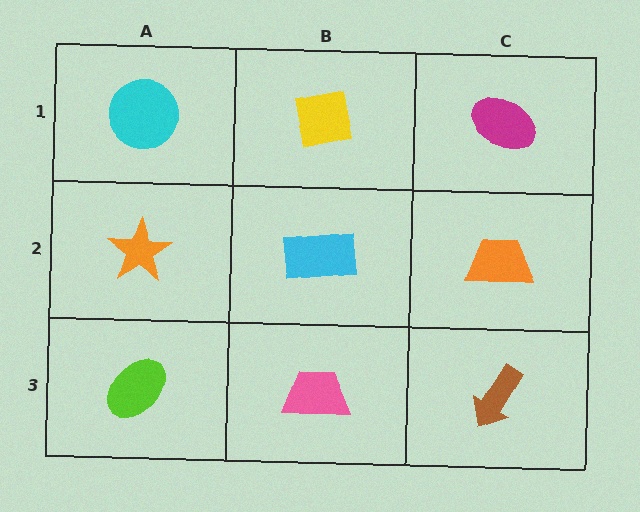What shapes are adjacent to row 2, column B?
A yellow square (row 1, column B), a pink trapezoid (row 3, column B), an orange star (row 2, column A), an orange trapezoid (row 2, column C).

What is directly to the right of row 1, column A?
A yellow square.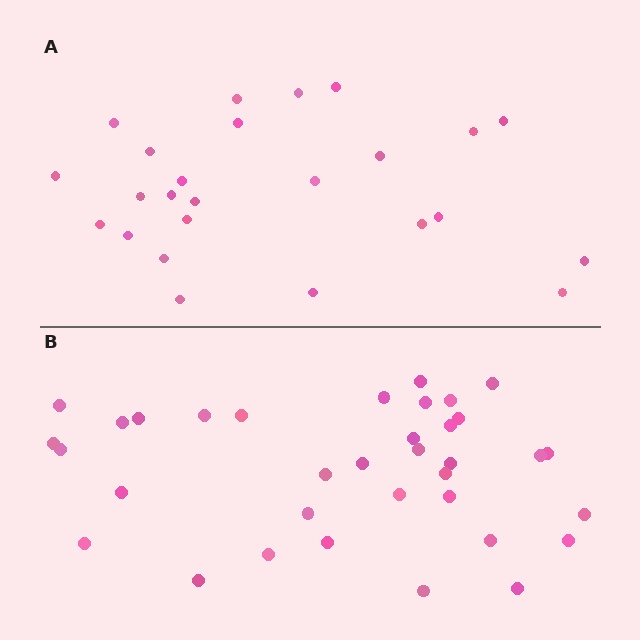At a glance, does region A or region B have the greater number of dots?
Region B (the bottom region) has more dots.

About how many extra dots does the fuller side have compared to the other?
Region B has roughly 10 or so more dots than region A.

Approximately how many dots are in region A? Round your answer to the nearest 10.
About 20 dots. (The exact count is 25, which rounds to 20.)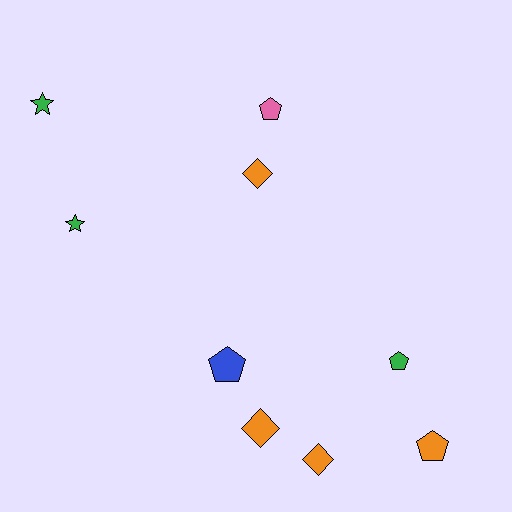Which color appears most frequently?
Orange, with 4 objects.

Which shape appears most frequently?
Pentagon, with 4 objects.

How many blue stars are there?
There are no blue stars.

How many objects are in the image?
There are 9 objects.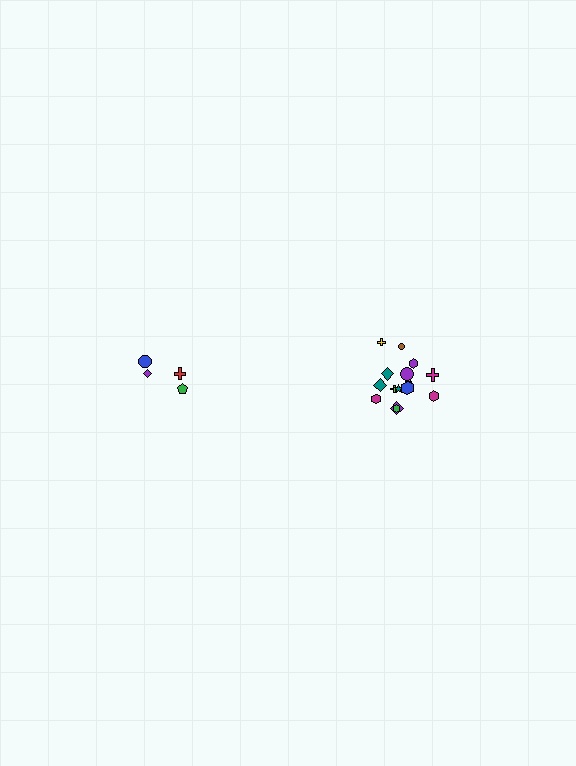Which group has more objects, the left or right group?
The right group.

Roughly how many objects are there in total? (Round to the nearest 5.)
Roughly 20 objects in total.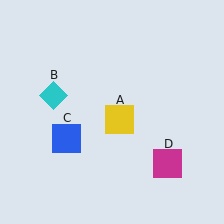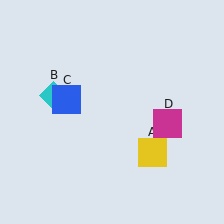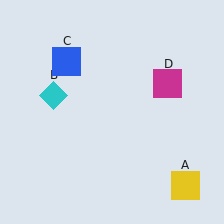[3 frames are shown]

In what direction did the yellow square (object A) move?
The yellow square (object A) moved down and to the right.